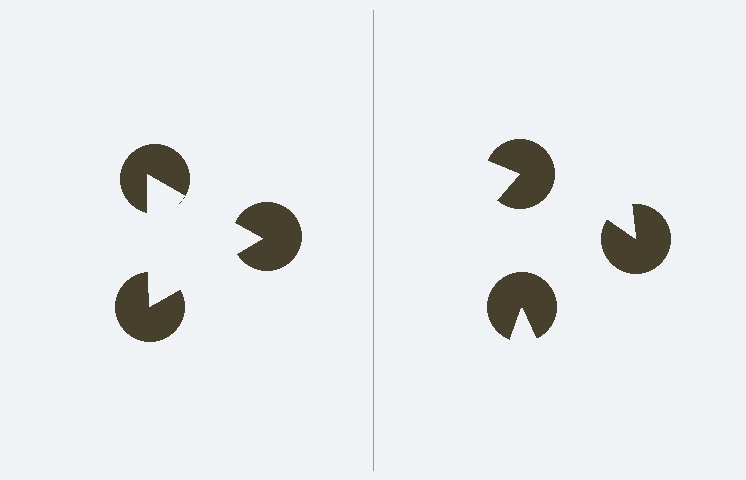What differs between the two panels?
The pac-man discs are positioned identically on both sides; only the wedge orientations differ. On the left they align to a triangle; on the right they are misaligned.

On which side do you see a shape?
An illusory triangle appears on the left side. On the right side the wedge cuts are rotated, so no coherent shape forms.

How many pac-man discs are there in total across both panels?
6 — 3 on each side.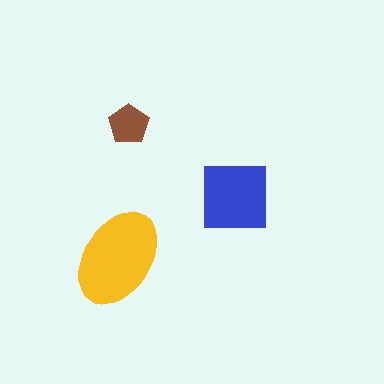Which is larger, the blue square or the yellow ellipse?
The yellow ellipse.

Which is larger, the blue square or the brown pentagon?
The blue square.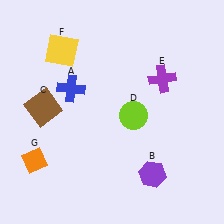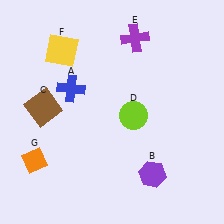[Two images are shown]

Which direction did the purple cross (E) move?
The purple cross (E) moved up.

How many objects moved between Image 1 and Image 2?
1 object moved between the two images.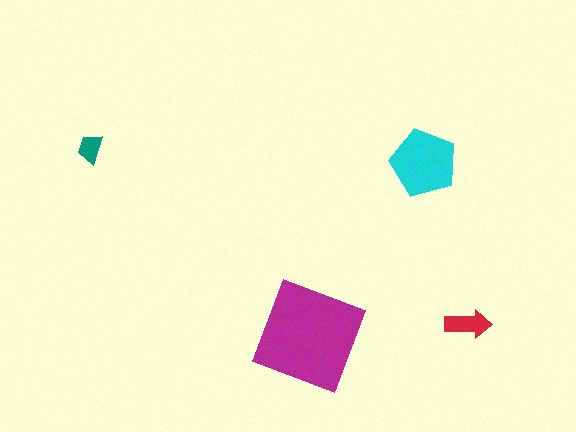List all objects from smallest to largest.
The teal trapezoid, the red arrow, the cyan pentagon, the magenta diamond.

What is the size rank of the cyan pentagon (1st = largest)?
2nd.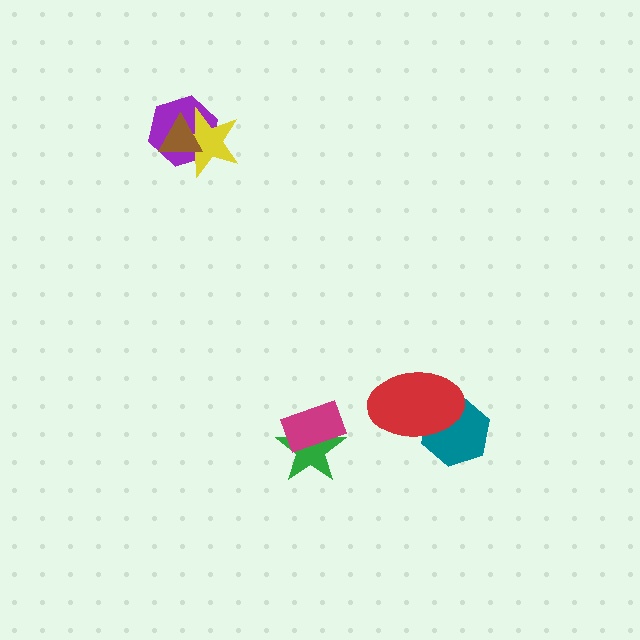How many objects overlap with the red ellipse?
1 object overlaps with the red ellipse.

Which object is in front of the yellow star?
The brown triangle is in front of the yellow star.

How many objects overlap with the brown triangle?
2 objects overlap with the brown triangle.